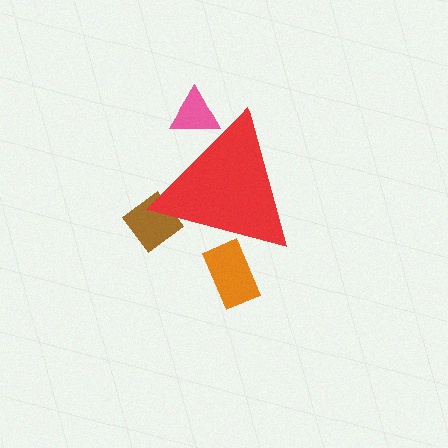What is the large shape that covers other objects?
A red triangle.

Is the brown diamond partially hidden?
Yes, the brown diamond is partially hidden behind the red triangle.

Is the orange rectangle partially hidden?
Yes, the orange rectangle is partially hidden behind the red triangle.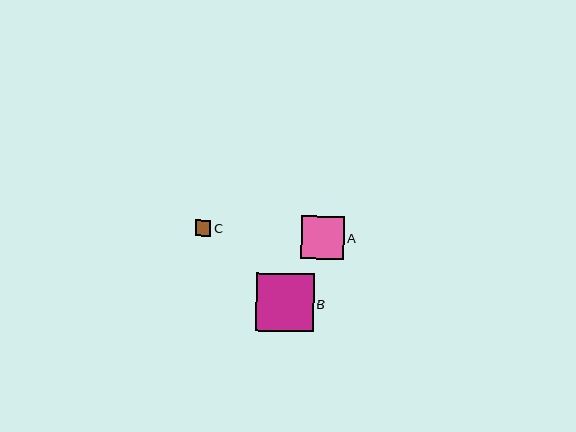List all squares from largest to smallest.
From largest to smallest: B, A, C.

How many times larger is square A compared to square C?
Square A is approximately 2.7 times the size of square C.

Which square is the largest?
Square B is the largest with a size of approximately 58 pixels.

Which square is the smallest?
Square C is the smallest with a size of approximately 16 pixels.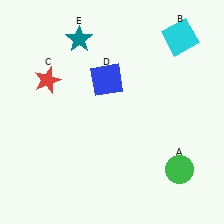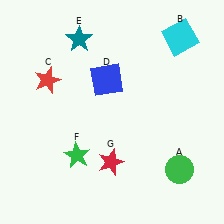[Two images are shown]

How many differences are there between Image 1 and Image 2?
There are 2 differences between the two images.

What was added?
A green star (F), a red star (G) were added in Image 2.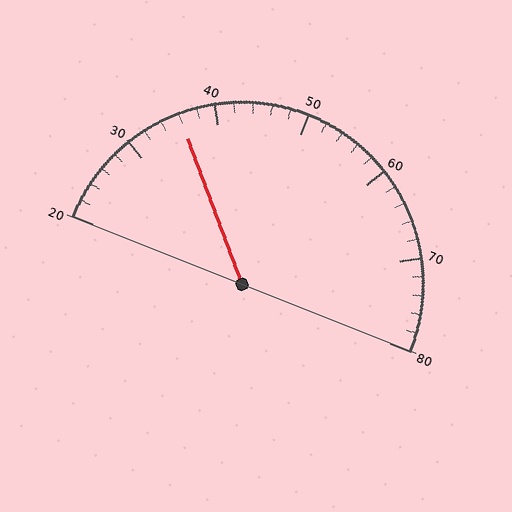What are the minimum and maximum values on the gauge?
The gauge ranges from 20 to 80.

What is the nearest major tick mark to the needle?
The nearest major tick mark is 40.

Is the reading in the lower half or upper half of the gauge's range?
The reading is in the lower half of the range (20 to 80).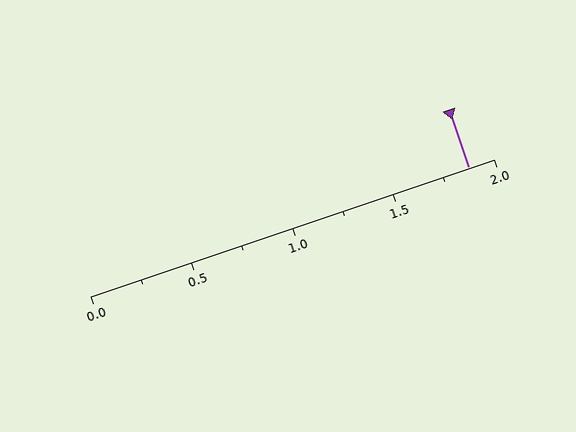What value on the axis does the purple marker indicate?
The marker indicates approximately 1.88.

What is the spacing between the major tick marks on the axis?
The major ticks are spaced 0.5 apart.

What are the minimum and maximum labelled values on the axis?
The axis runs from 0.0 to 2.0.